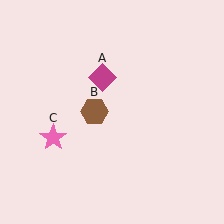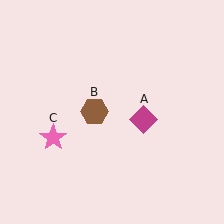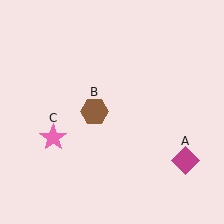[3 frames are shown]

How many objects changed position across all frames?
1 object changed position: magenta diamond (object A).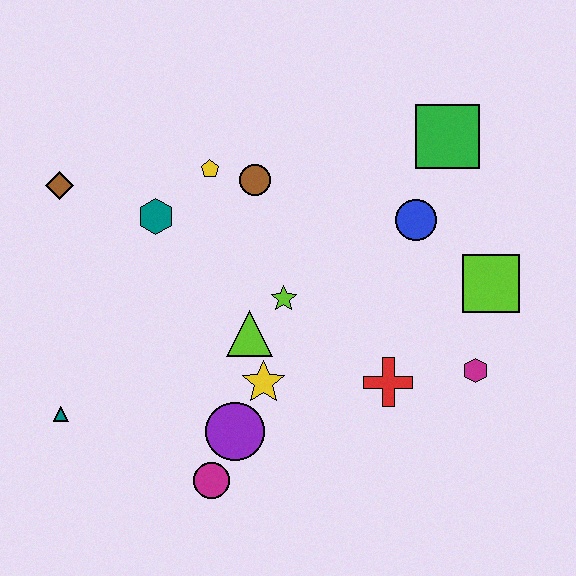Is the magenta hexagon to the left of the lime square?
Yes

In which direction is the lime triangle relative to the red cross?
The lime triangle is to the left of the red cross.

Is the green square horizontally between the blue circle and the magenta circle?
No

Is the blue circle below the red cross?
No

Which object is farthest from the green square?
The teal triangle is farthest from the green square.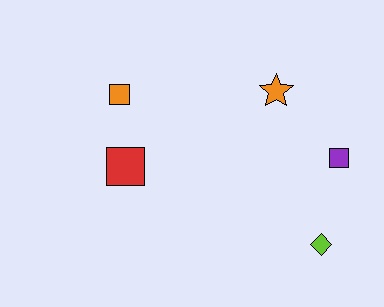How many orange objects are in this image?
There are 2 orange objects.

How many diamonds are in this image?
There is 1 diamond.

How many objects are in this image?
There are 5 objects.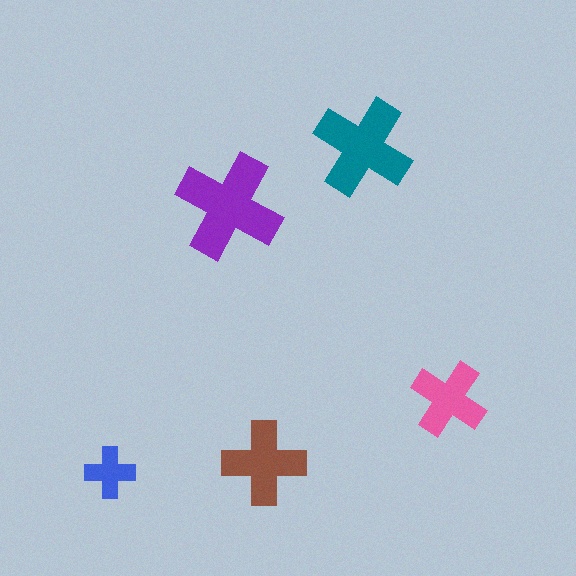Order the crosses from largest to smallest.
the purple one, the teal one, the brown one, the pink one, the blue one.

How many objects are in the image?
There are 5 objects in the image.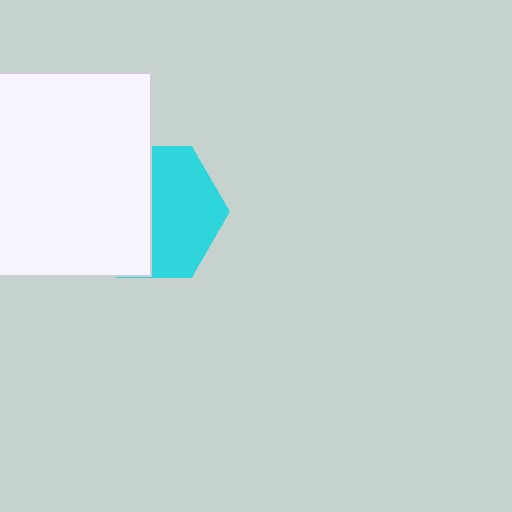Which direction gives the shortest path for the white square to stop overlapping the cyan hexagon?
Moving left gives the shortest separation.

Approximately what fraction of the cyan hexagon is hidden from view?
Roughly 48% of the cyan hexagon is hidden behind the white square.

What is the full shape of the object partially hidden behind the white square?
The partially hidden object is a cyan hexagon.